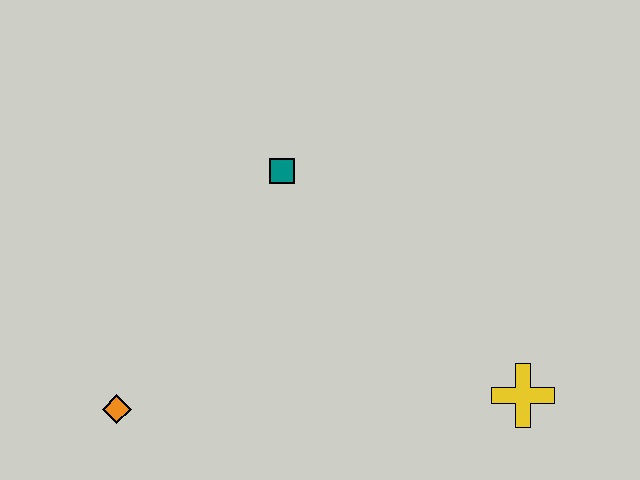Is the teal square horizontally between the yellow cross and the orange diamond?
Yes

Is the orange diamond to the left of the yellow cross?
Yes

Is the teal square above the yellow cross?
Yes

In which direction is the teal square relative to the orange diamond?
The teal square is above the orange diamond.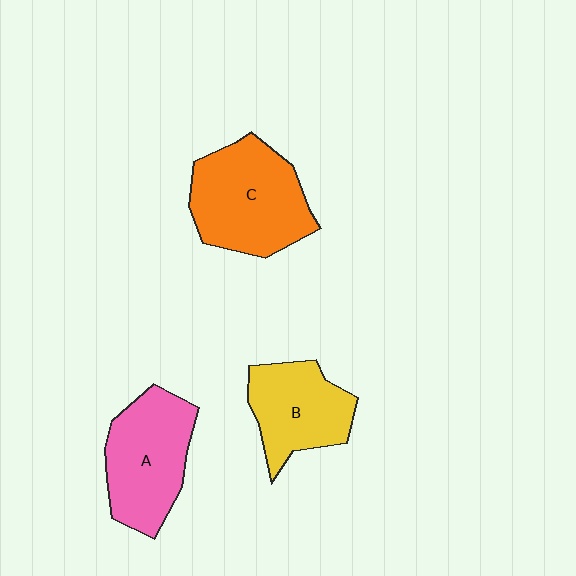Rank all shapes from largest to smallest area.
From largest to smallest: C (orange), A (pink), B (yellow).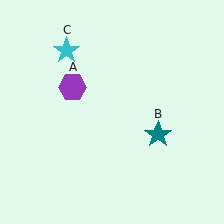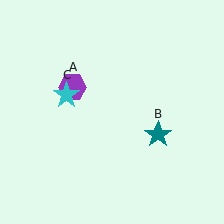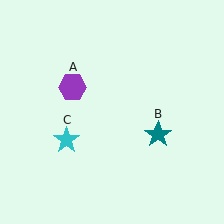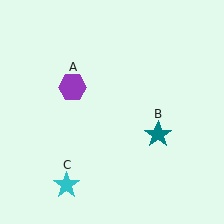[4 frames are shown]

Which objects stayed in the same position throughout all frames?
Purple hexagon (object A) and teal star (object B) remained stationary.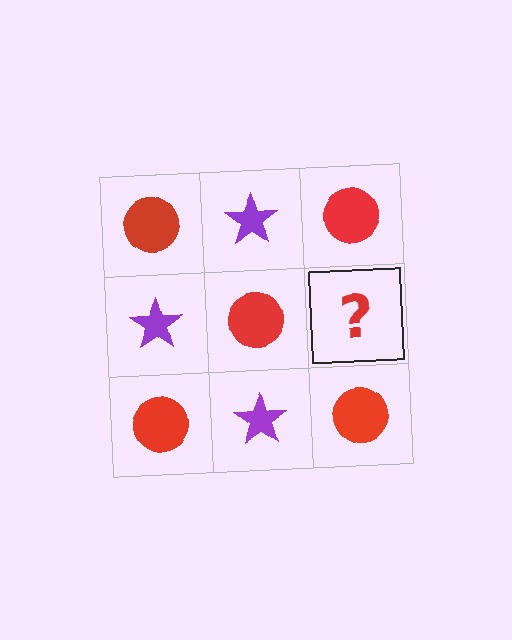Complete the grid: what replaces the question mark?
The question mark should be replaced with a purple star.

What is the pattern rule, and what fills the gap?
The rule is that it alternates red circle and purple star in a checkerboard pattern. The gap should be filled with a purple star.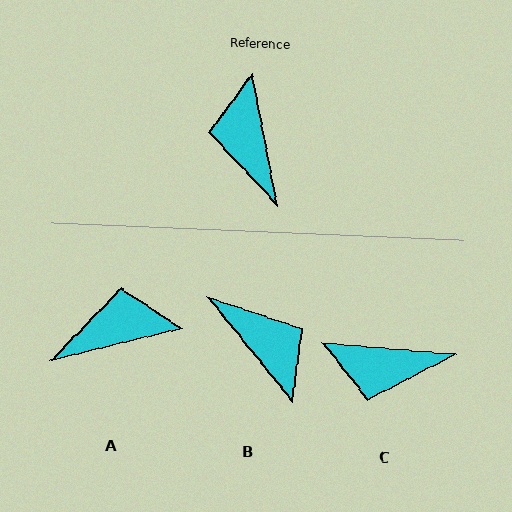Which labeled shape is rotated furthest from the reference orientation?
B, about 151 degrees away.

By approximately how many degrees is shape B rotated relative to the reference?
Approximately 151 degrees clockwise.